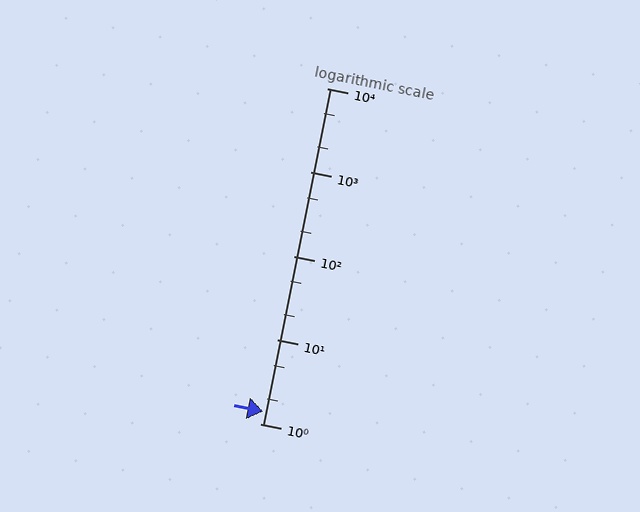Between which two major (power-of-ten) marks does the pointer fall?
The pointer is between 1 and 10.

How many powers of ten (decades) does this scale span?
The scale spans 4 decades, from 1 to 10000.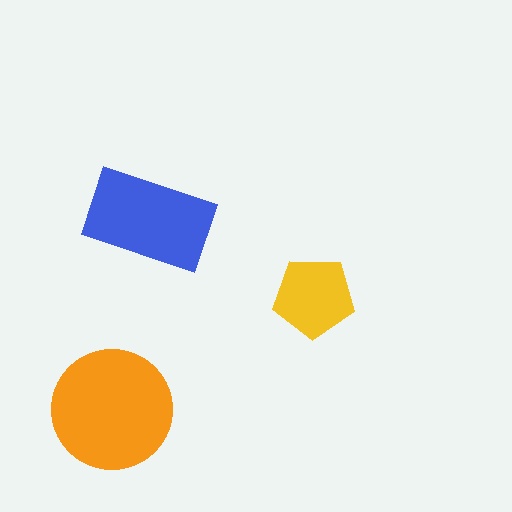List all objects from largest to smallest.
The orange circle, the blue rectangle, the yellow pentagon.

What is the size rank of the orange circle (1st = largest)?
1st.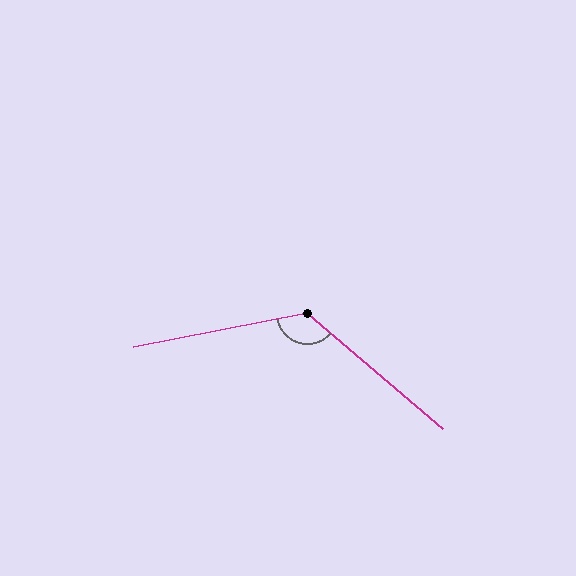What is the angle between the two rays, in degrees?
Approximately 128 degrees.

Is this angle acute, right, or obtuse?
It is obtuse.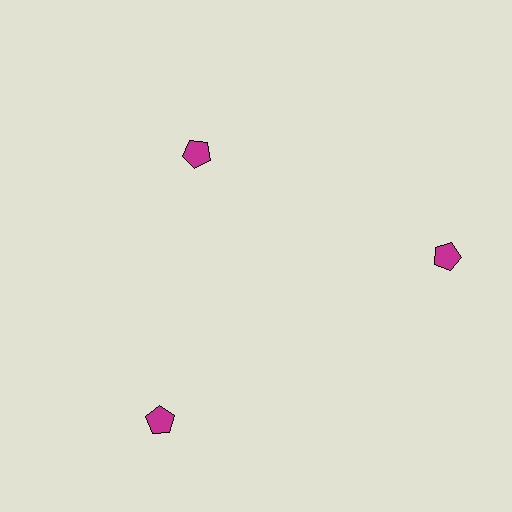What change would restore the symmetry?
The symmetry would be restored by moving it outward, back onto the ring so that all 3 pentagons sit at equal angles and equal distance from the center.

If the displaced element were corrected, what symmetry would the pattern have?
It would have 3-fold rotational symmetry — the pattern would map onto itself every 120 degrees.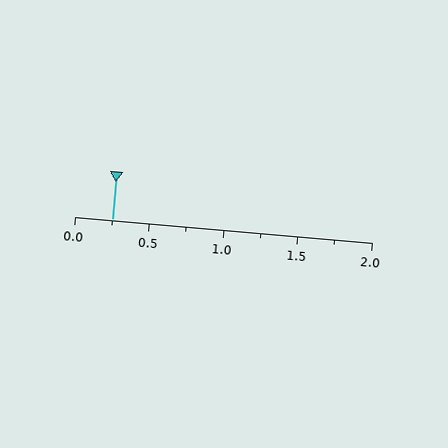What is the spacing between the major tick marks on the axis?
The major ticks are spaced 0.5 apart.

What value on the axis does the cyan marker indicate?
The marker indicates approximately 0.25.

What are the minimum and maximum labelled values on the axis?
The axis runs from 0.0 to 2.0.